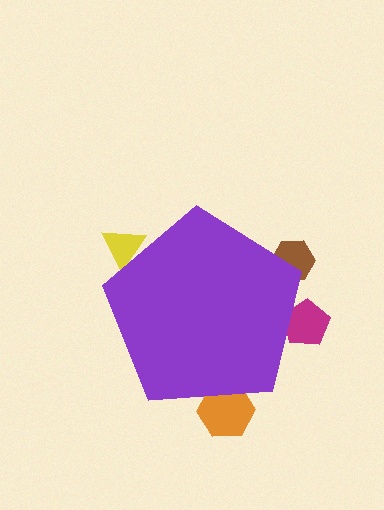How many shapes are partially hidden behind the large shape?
4 shapes are partially hidden.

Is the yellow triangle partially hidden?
Yes, the yellow triangle is partially hidden behind the purple pentagon.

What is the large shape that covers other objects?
A purple pentagon.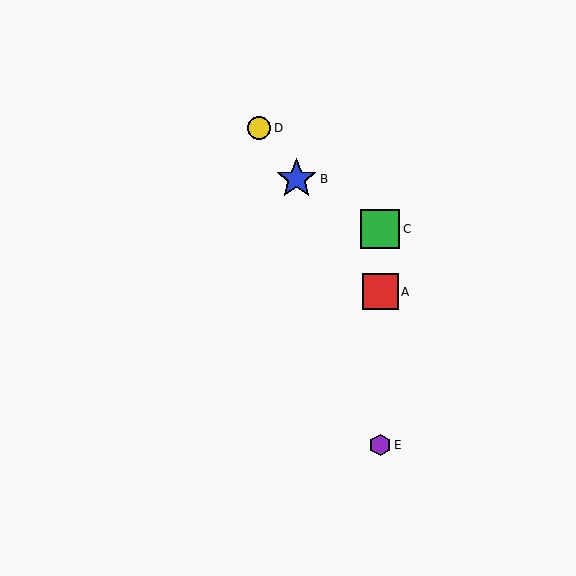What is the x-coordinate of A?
Object A is at x≈380.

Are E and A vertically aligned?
Yes, both are at x≈380.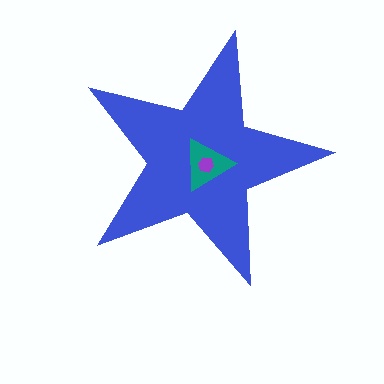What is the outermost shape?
The blue star.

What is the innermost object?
The purple hexagon.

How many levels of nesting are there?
3.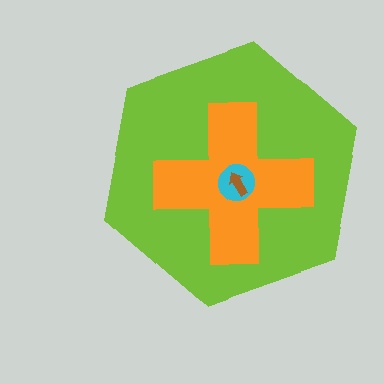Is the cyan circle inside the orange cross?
Yes.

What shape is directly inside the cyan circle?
The brown arrow.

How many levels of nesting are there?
4.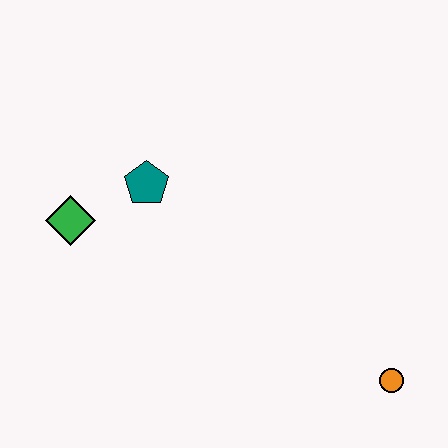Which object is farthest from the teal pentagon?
The orange circle is farthest from the teal pentagon.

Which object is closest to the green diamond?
The teal pentagon is closest to the green diamond.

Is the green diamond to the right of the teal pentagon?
No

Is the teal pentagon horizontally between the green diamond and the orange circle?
Yes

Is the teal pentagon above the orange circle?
Yes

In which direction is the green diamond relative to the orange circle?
The green diamond is to the left of the orange circle.